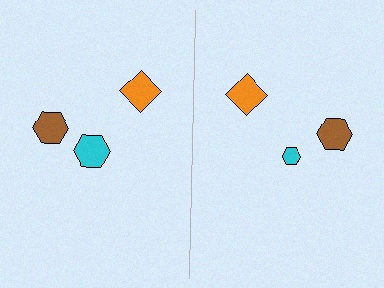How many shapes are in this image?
There are 6 shapes in this image.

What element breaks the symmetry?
The cyan hexagon on the right side has a different size than its mirror counterpart.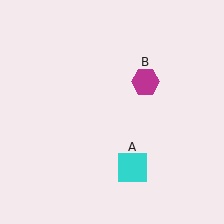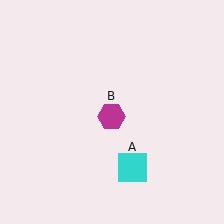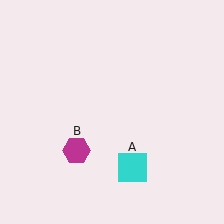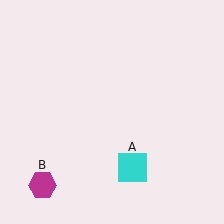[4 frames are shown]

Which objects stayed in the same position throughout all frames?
Cyan square (object A) remained stationary.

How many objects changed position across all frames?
1 object changed position: magenta hexagon (object B).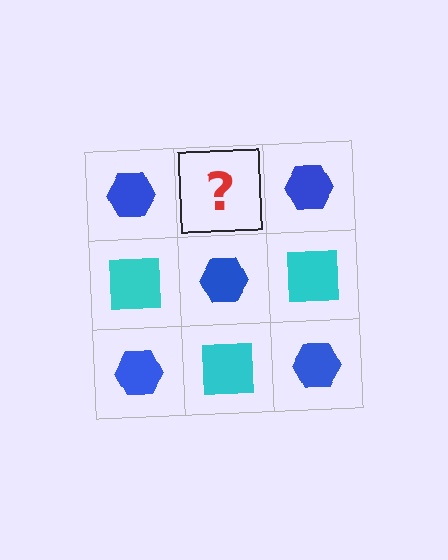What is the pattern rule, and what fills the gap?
The rule is that it alternates blue hexagon and cyan square in a checkerboard pattern. The gap should be filled with a cyan square.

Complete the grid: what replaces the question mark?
The question mark should be replaced with a cyan square.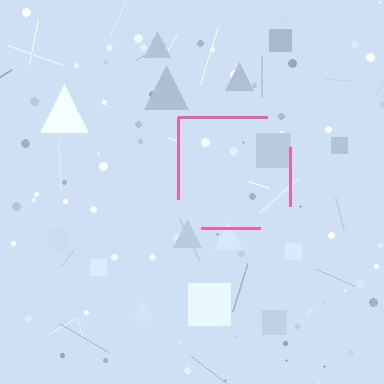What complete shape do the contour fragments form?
The contour fragments form a square.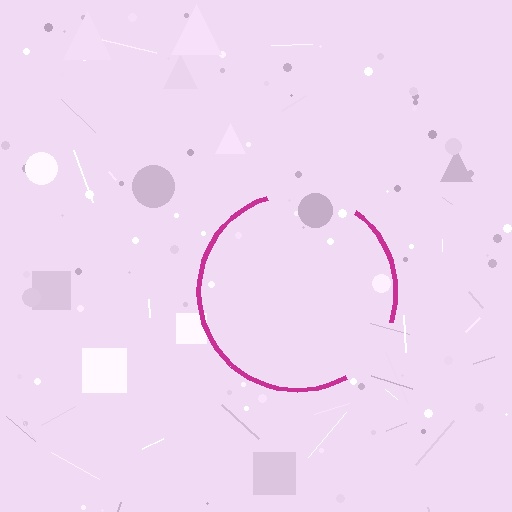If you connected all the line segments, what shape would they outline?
They would outline a circle.